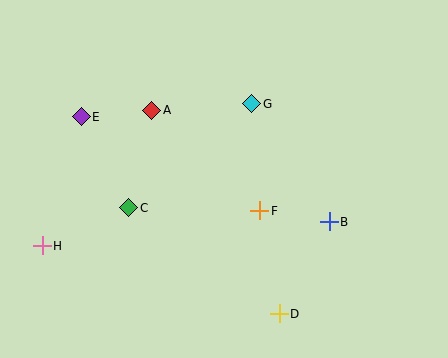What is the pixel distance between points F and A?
The distance between F and A is 148 pixels.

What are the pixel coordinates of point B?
Point B is at (329, 222).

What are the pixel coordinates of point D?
Point D is at (279, 314).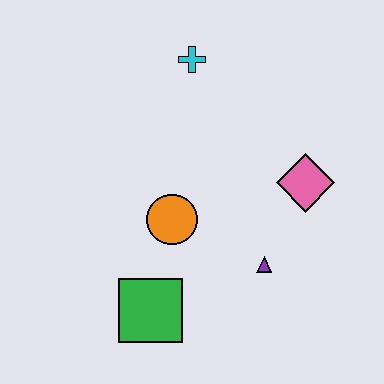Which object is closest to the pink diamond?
The purple triangle is closest to the pink diamond.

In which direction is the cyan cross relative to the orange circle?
The cyan cross is above the orange circle.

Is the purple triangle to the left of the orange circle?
No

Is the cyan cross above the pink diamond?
Yes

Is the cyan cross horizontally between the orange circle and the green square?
No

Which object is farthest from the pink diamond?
The green square is farthest from the pink diamond.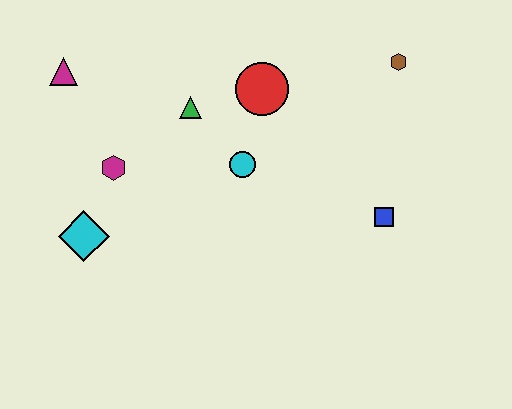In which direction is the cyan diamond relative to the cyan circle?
The cyan diamond is to the left of the cyan circle.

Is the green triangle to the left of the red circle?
Yes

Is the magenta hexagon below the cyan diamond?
No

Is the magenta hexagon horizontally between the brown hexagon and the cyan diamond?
Yes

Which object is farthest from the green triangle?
The blue square is farthest from the green triangle.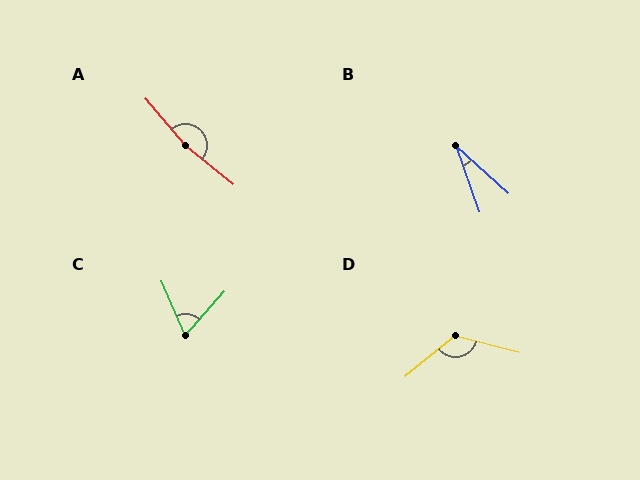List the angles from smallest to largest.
B (28°), C (65°), D (126°), A (170°).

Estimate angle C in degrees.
Approximately 65 degrees.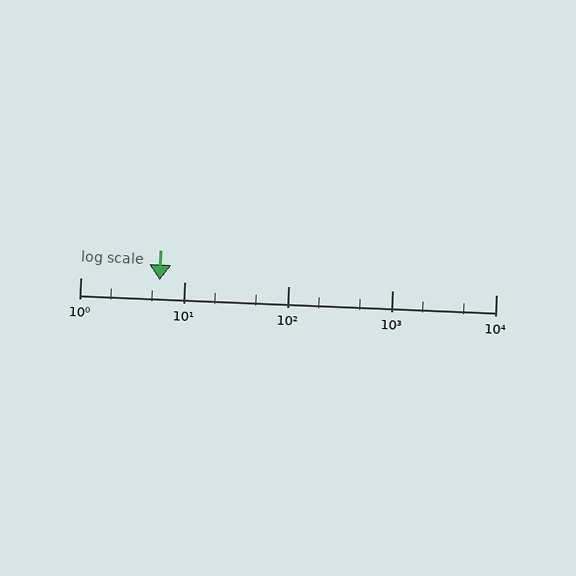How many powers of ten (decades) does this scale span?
The scale spans 4 decades, from 1 to 10000.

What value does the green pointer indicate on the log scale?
The pointer indicates approximately 5.8.